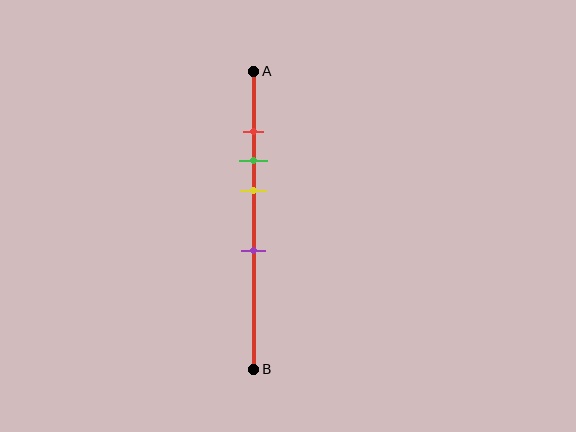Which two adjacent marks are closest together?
The red and green marks are the closest adjacent pair.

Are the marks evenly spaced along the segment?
No, the marks are not evenly spaced.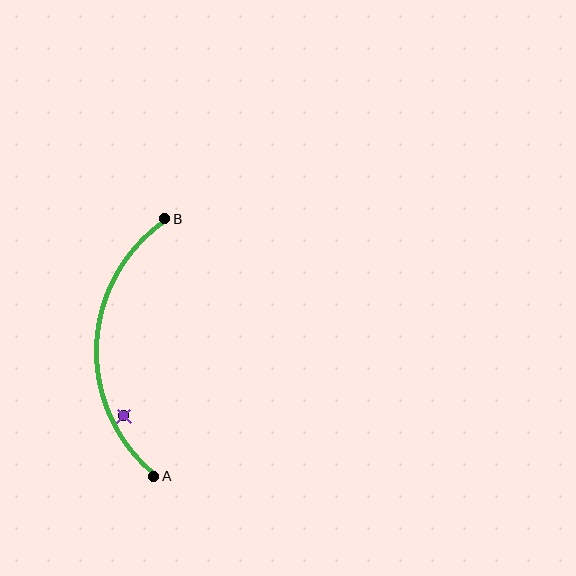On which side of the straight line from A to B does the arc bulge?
The arc bulges to the left of the straight line connecting A and B.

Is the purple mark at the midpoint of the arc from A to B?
No — the purple mark does not lie on the arc at all. It sits slightly inside the curve.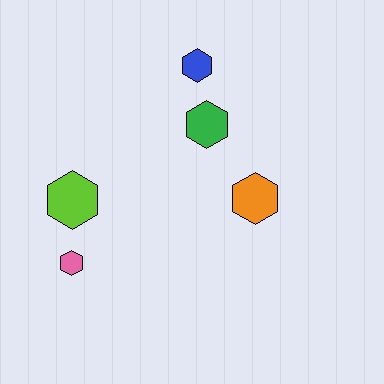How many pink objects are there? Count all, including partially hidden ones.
There is 1 pink object.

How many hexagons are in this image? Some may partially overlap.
There are 5 hexagons.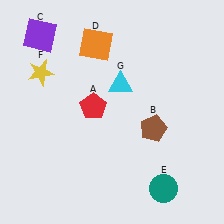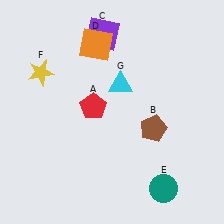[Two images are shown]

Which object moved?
The purple square (C) moved right.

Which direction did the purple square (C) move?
The purple square (C) moved right.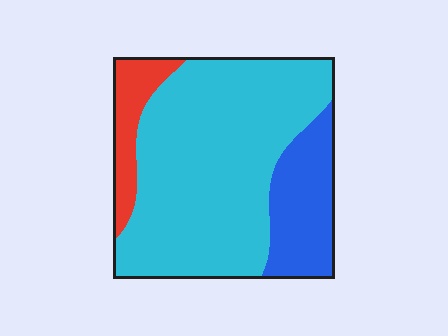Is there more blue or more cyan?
Cyan.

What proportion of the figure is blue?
Blue takes up between a sixth and a third of the figure.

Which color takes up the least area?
Red, at roughly 10%.